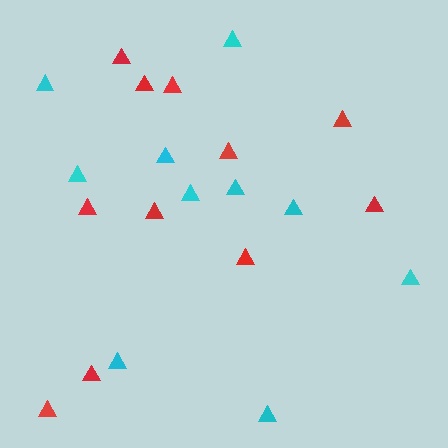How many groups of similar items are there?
There are 2 groups: one group of red triangles (11) and one group of cyan triangles (10).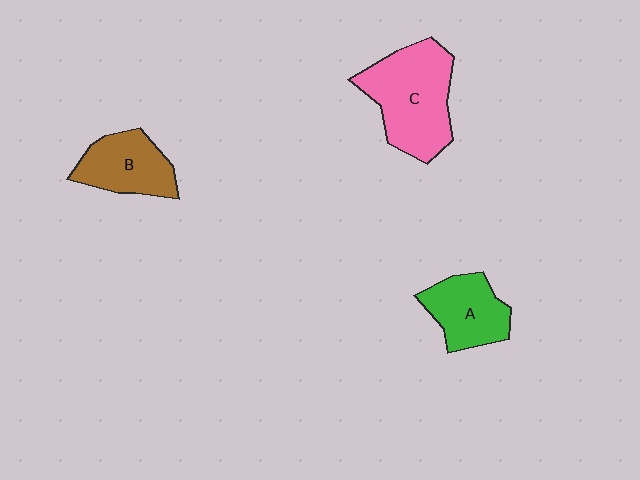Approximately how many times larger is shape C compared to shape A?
Approximately 1.6 times.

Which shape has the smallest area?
Shape A (green).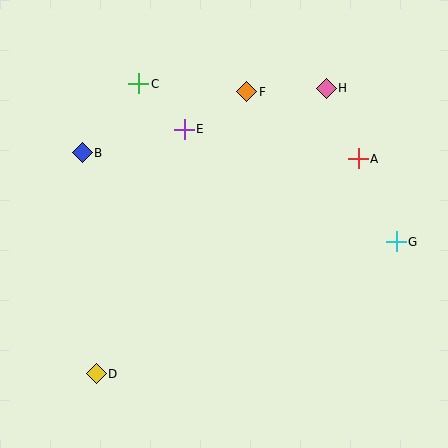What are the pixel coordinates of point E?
Point E is at (184, 129).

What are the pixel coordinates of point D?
Point D is at (96, 374).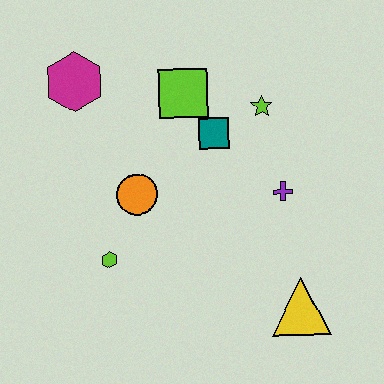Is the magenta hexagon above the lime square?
Yes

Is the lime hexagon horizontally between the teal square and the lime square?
No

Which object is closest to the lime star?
The teal square is closest to the lime star.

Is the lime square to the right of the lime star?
No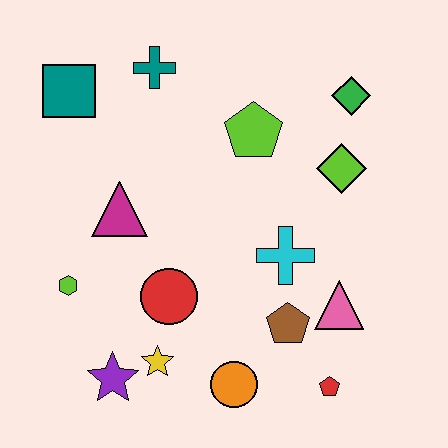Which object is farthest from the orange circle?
The teal square is farthest from the orange circle.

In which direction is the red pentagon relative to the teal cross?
The red pentagon is below the teal cross.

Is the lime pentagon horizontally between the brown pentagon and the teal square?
Yes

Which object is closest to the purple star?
The yellow star is closest to the purple star.